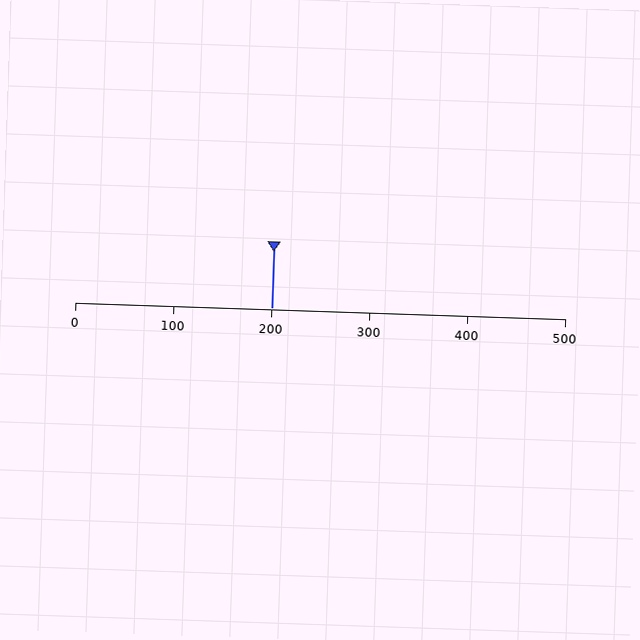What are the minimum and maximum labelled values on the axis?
The axis runs from 0 to 500.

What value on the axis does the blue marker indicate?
The marker indicates approximately 200.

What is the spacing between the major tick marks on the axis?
The major ticks are spaced 100 apart.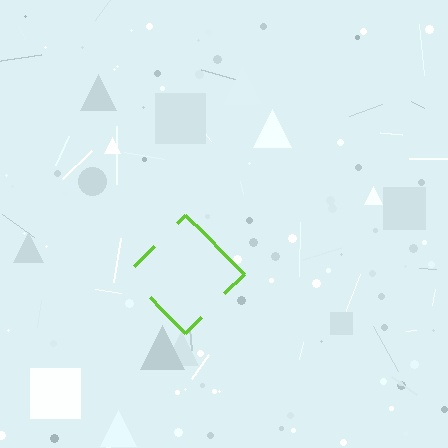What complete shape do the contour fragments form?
The contour fragments form a diamond.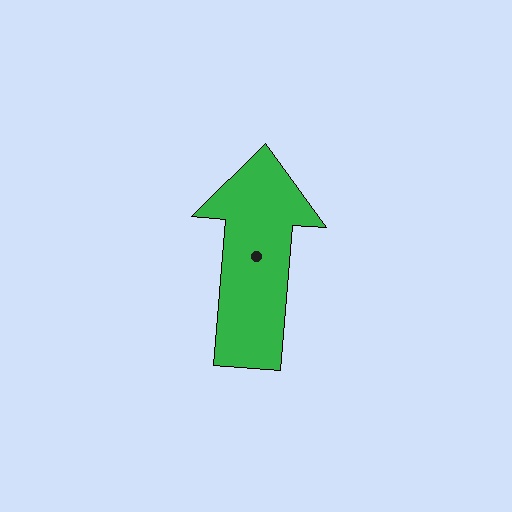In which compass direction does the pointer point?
North.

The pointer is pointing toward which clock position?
Roughly 12 o'clock.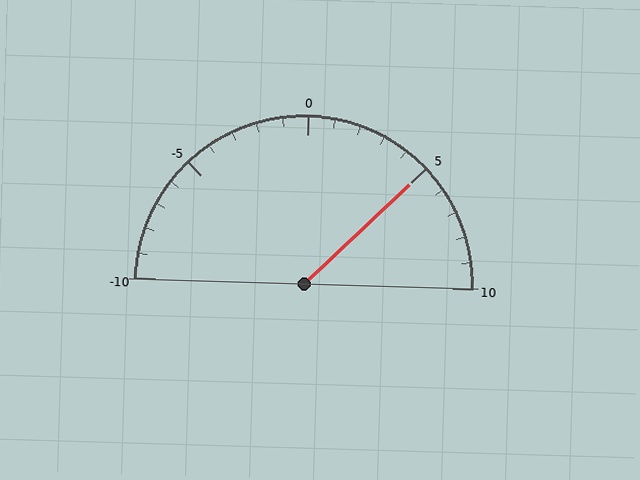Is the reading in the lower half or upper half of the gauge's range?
The reading is in the upper half of the range (-10 to 10).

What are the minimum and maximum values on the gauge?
The gauge ranges from -10 to 10.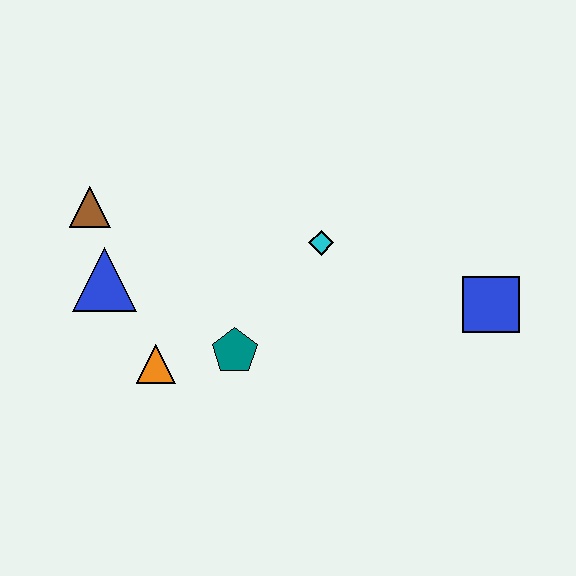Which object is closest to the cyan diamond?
The teal pentagon is closest to the cyan diamond.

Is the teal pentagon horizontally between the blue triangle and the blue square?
Yes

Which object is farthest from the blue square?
The brown triangle is farthest from the blue square.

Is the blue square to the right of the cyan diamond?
Yes